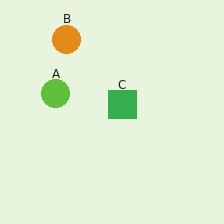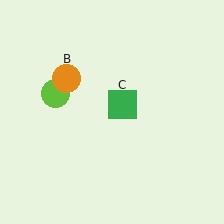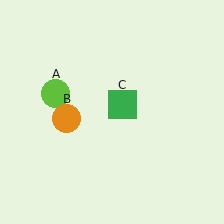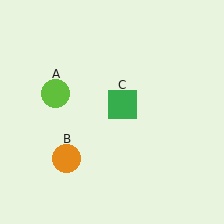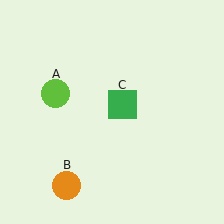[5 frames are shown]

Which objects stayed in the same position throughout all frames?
Lime circle (object A) and green square (object C) remained stationary.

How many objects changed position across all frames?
1 object changed position: orange circle (object B).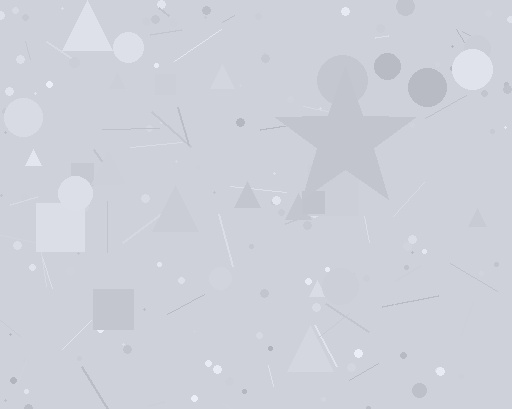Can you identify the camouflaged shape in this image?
The camouflaged shape is a star.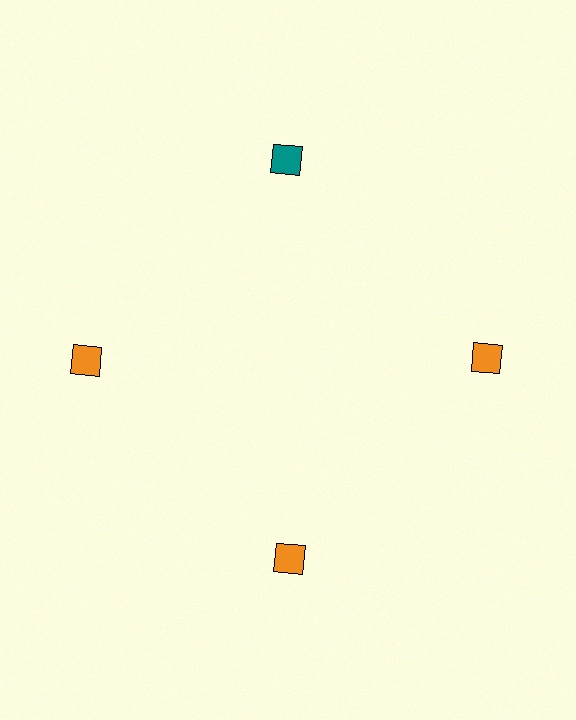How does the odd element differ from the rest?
It has a different color: teal instead of orange.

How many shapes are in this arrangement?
There are 4 shapes arranged in a ring pattern.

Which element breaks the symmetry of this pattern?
The teal diamond at roughly the 12 o'clock position breaks the symmetry. All other shapes are orange diamonds.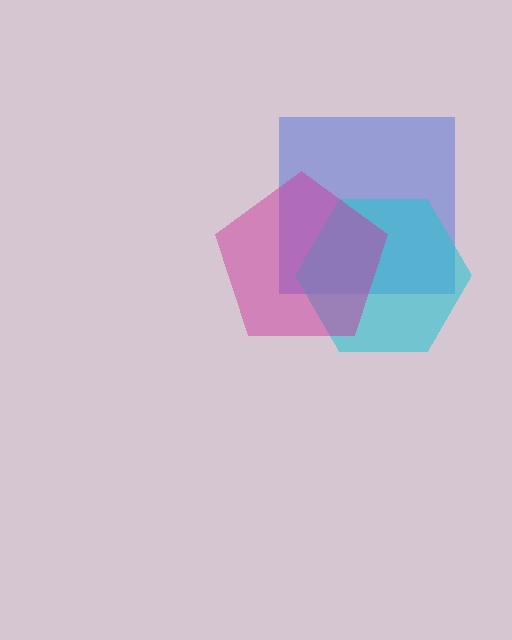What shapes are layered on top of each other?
The layered shapes are: a blue square, a cyan hexagon, a magenta pentagon.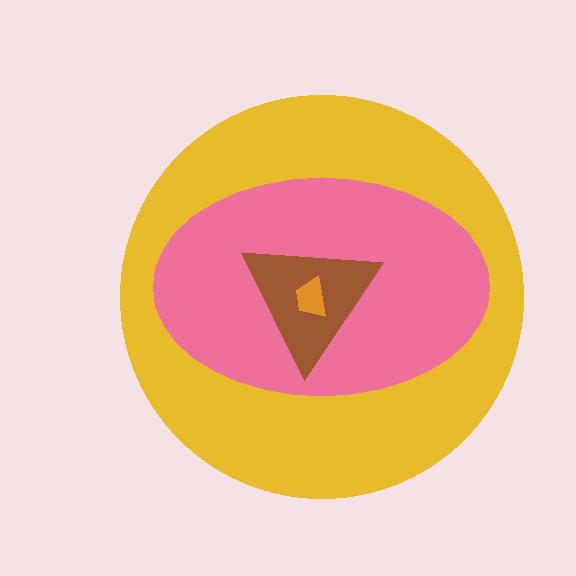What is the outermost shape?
The yellow circle.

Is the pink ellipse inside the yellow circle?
Yes.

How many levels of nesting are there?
4.